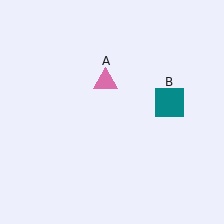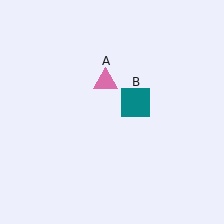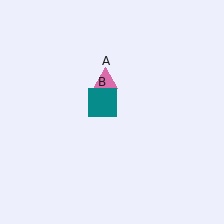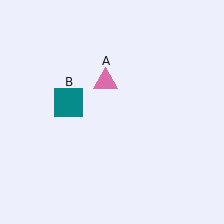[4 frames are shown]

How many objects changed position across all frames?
1 object changed position: teal square (object B).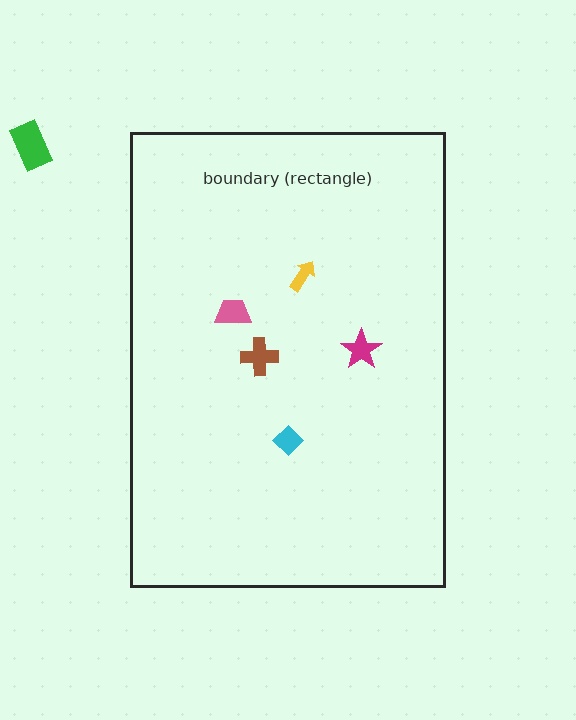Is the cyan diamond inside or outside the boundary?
Inside.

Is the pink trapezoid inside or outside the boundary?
Inside.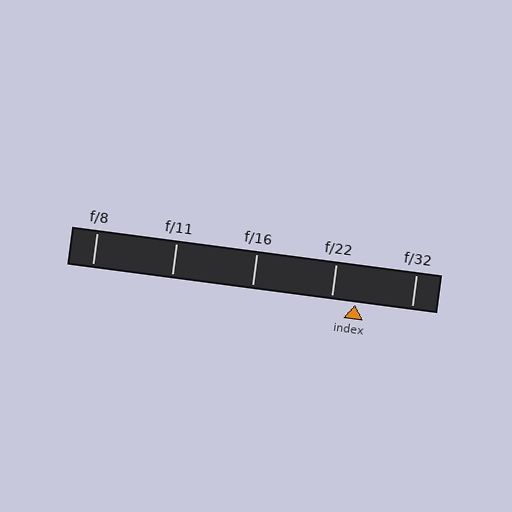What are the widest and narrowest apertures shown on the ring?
The widest aperture shown is f/8 and the narrowest is f/32.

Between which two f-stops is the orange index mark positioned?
The index mark is between f/22 and f/32.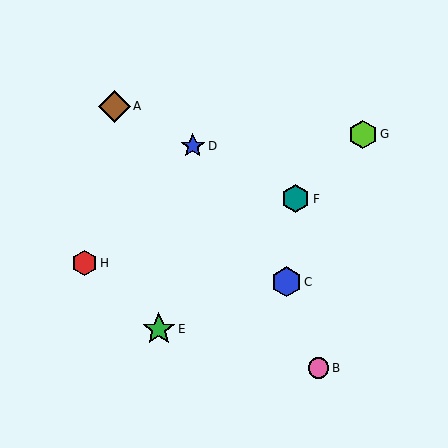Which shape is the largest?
The green star (labeled E) is the largest.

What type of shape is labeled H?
Shape H is a red hexagon.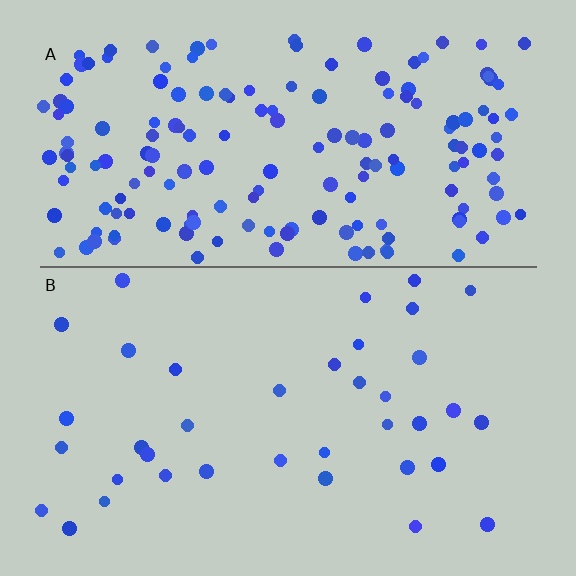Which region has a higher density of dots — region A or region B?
A (the top).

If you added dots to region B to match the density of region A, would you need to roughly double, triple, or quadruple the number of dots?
Approximately quadruple.